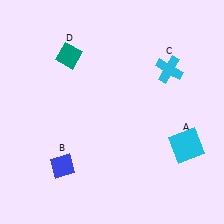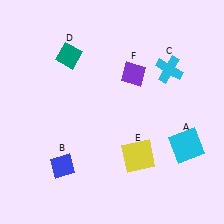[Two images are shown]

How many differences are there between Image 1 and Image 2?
There are 2 differences between the two images.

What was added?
A yellow square (E), a purple diamond (F) were added in Image 2.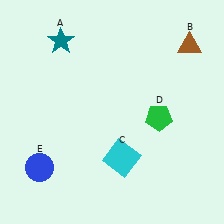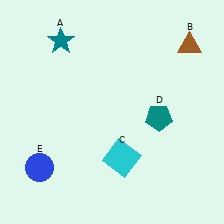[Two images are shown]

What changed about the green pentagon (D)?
In Image 1, D is green. In Image 2, it changed to teal.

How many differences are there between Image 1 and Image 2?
There is 1 difference between the two images.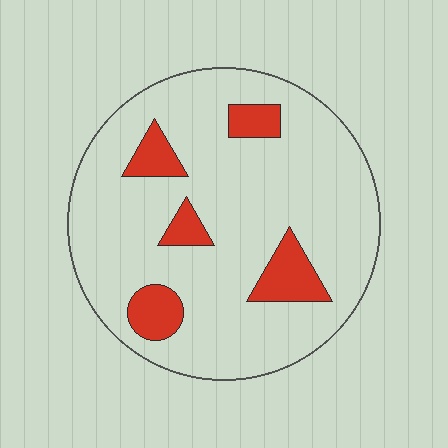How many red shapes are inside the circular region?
5.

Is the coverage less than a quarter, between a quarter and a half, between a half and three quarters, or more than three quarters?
Less than a quarter.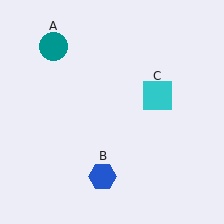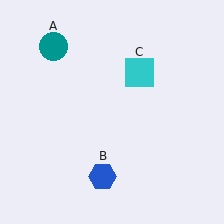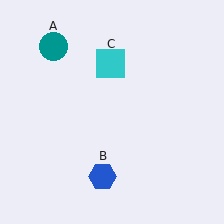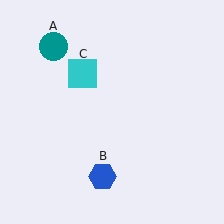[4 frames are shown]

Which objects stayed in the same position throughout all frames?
Teal circle (object A) and blue hexagon (object B) remained stationary.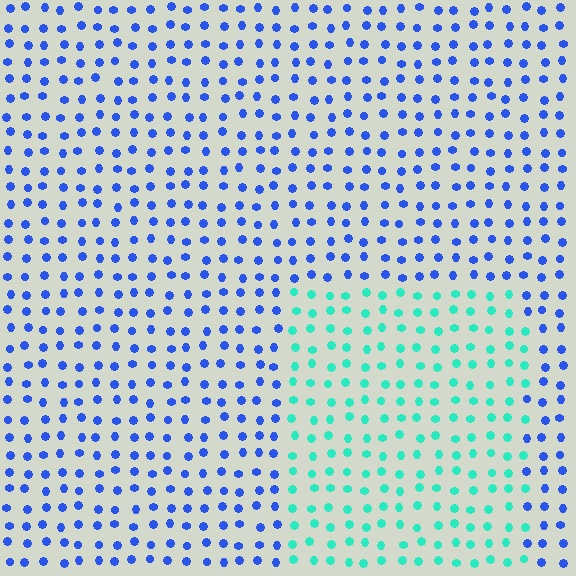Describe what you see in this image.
The image is filled with small blue elements in a uniform arrangement. A rectangle-shaped region is visible where the elements are tinted to a slightly different hue, forming a subtle color boundary.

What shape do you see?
I see a rectangle.